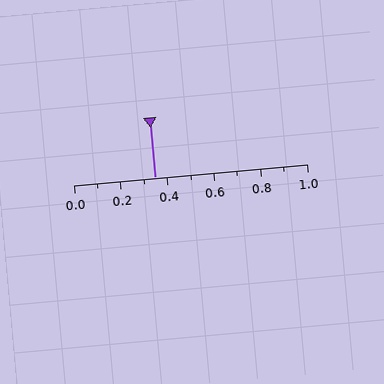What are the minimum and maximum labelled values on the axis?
The axis runs from 0.0 to 1.0.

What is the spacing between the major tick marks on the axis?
The major ticks are spaced 0.2 apart.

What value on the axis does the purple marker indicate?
The marker indicates approximately 0.35.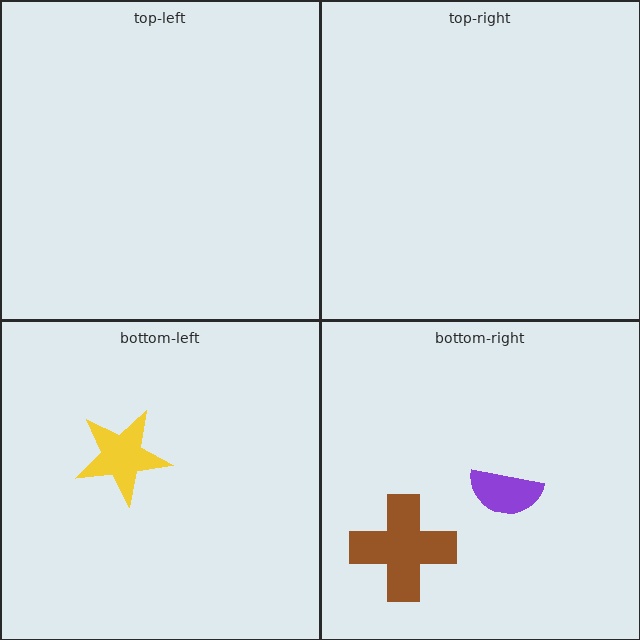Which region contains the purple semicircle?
The bottom-right region.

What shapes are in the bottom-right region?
The brown cross, the purple semicircle.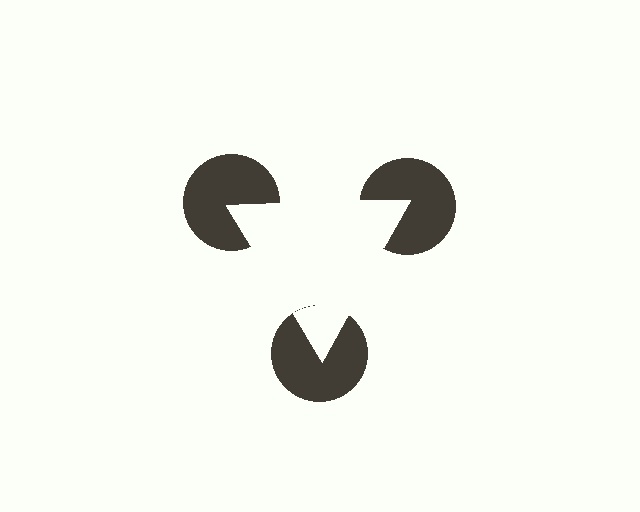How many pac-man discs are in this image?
There are 3 — one at each vertex of the illusory triangle.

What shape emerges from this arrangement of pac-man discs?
An illusory triangle — its edges are inferred from the aligned wedge cuts in the pac-man discs, not physically drawn.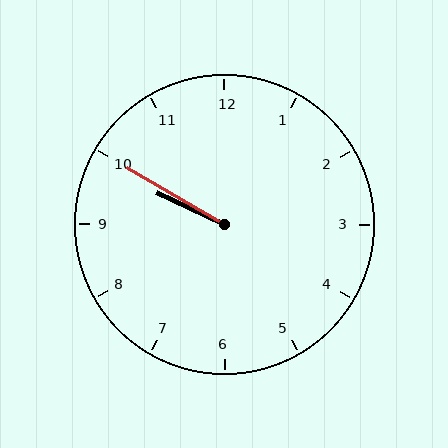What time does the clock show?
9:50.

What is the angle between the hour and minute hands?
Approximately 5 degrees.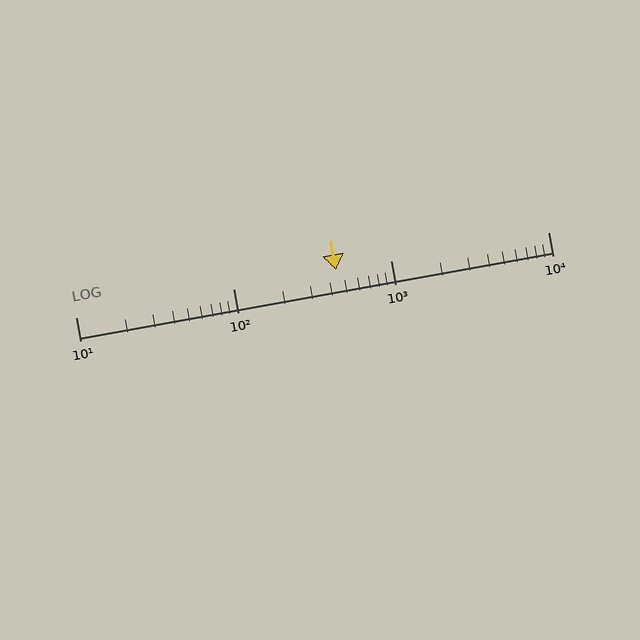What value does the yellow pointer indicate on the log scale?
The pointer indicates approximately 450.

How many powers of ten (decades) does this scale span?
The scale spans 3 decades, from 10 to 10000.